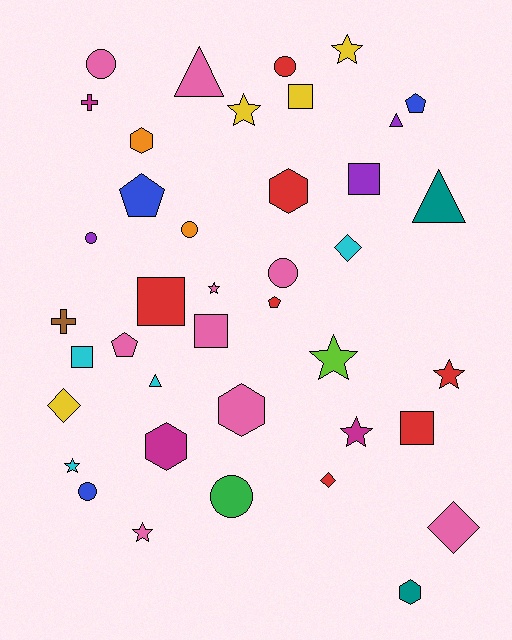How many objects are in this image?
There are 40 objects.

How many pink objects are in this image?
There are 9 pink objects.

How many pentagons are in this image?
There are 4 pentagons.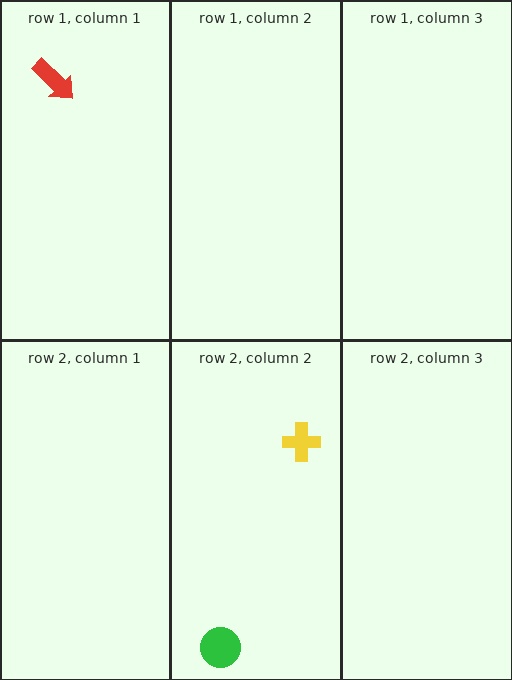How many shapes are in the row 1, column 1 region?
1.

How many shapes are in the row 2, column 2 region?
2.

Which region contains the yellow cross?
The row 2, column 2 region.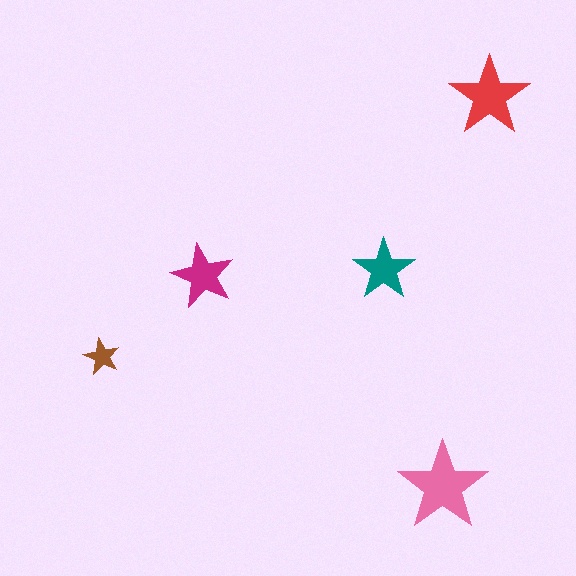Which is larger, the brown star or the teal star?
The teal one.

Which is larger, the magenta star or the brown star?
The magenta one.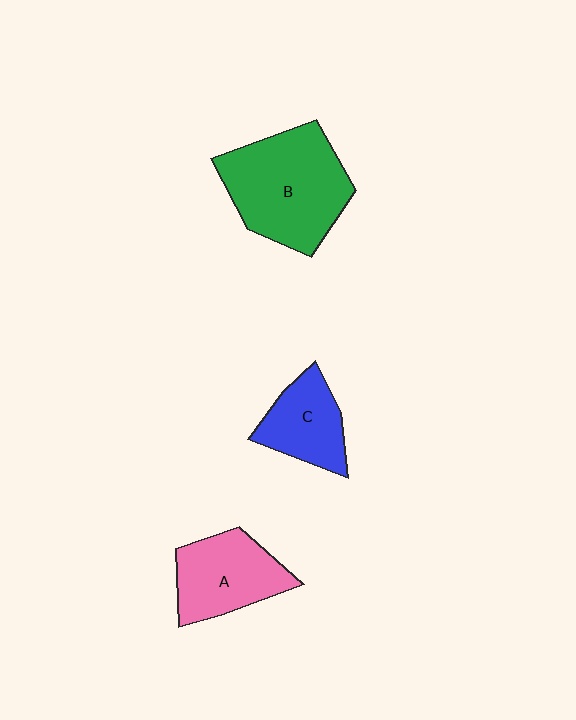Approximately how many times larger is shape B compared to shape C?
Approximately 1.9 times.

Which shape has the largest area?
Shape B (green).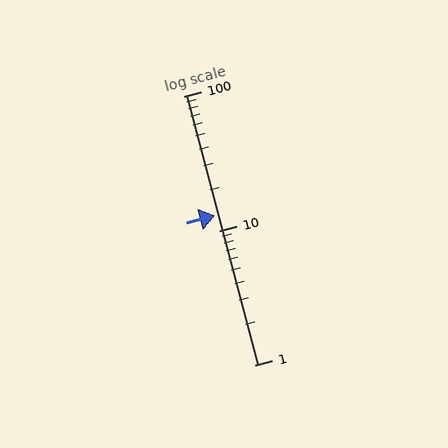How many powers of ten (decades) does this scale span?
The scale spans 2 decades, from 1 to 100.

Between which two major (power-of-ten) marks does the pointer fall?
The pointer is between 10 and 100.